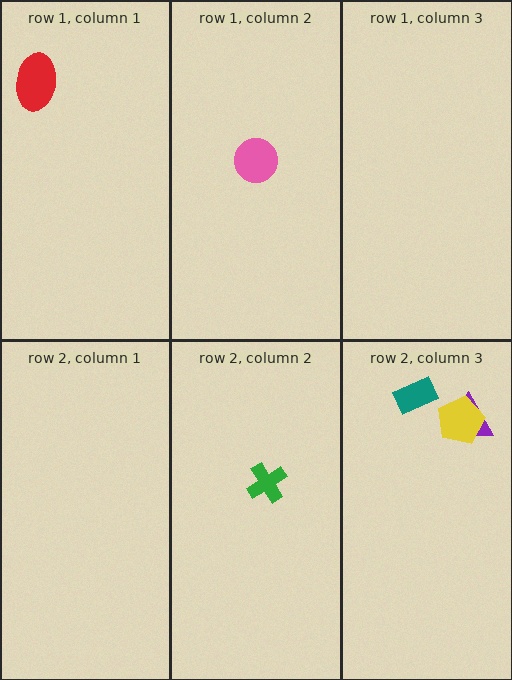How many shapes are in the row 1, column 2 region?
1.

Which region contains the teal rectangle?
The row 2, column 3 region.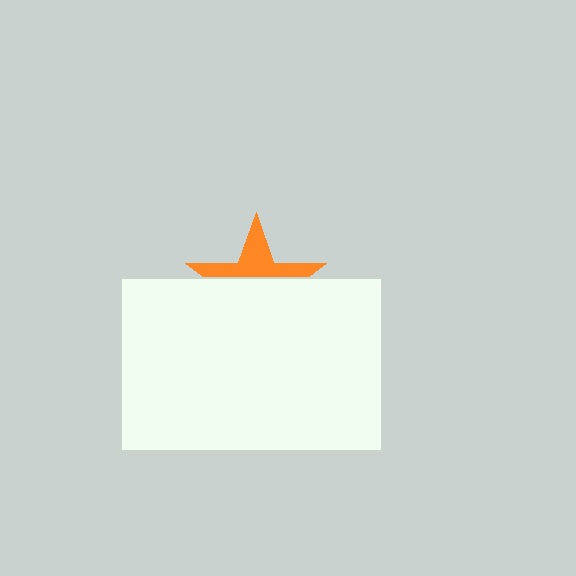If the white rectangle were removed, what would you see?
You would see the complete orange star.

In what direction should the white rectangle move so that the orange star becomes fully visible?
The white rectangle should move down. That is the shortest direction to clear the overlap and leave the orange star fully visible.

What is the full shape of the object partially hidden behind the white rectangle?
The partially hidden object is an orange star.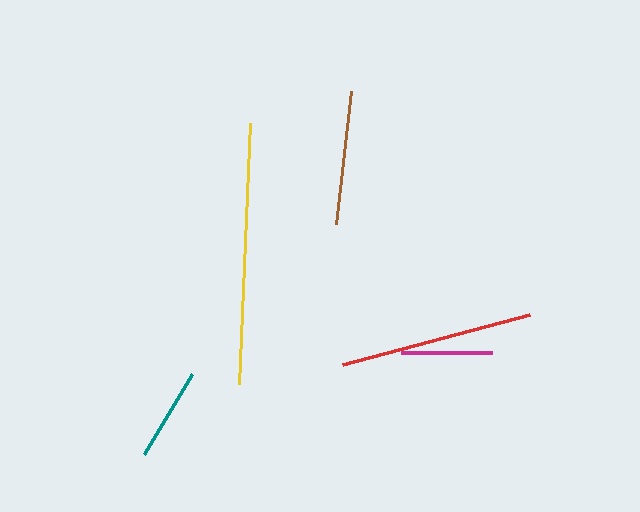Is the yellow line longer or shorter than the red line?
The yellow line is longer than the red line.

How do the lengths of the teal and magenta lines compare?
The teal and magenta lines are approximately the same length.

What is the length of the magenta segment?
The magenta segment is approximately 91 pixels long.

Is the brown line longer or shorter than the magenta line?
The brown line is longer than the magenta line.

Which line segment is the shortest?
The magenta line is the shortest at approximately 91 pixels.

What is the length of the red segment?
The red segment is approximately 194 pixels long.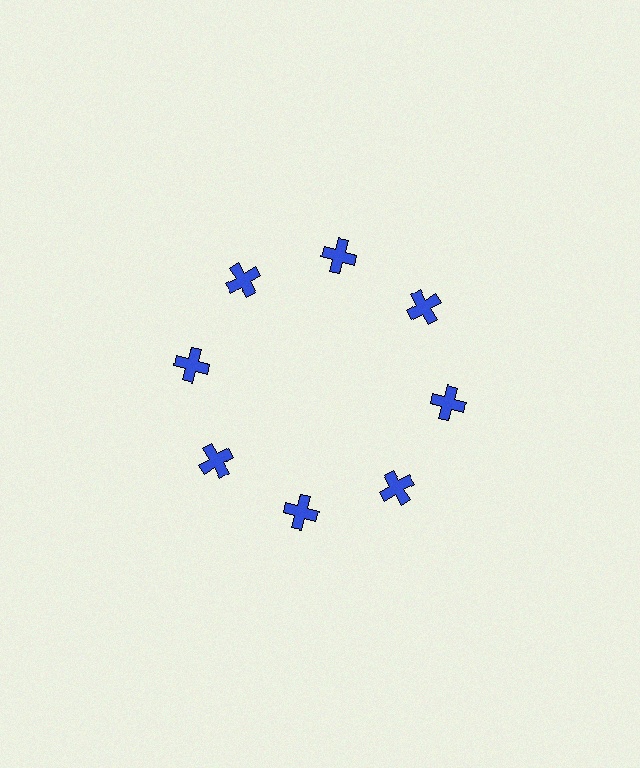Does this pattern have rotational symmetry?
Yes, this pattern has 8-fold rotational symmetry. It looks the same after rotating 45 degrees around the center.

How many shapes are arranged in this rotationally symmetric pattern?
There are 8 shapes, arranged in 8 groups of 1.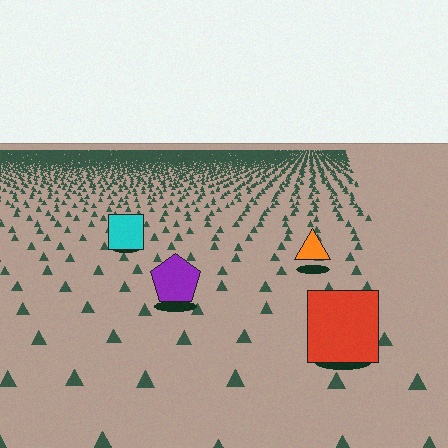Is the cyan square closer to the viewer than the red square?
No. The red square is closer — you can tell from the texture gradient: the ground texture is coarser near it.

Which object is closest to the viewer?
The red square is closest. The texture marks near it are larger and more spread out.